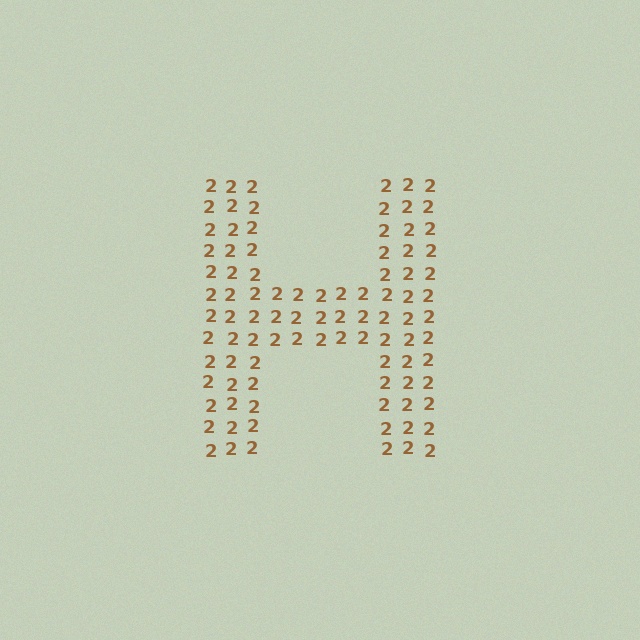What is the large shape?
The large shape is the letter H.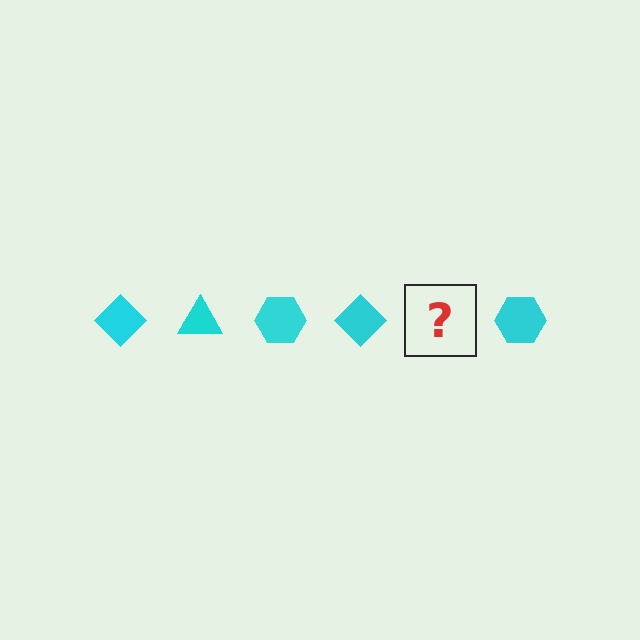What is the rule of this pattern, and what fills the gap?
The rule is that the pattern cycles through diamond, triangle, hexagon shapes in cyan. The gap should be filled with a cyan triangle.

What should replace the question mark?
The question mark should be replaced with a cyan triangle.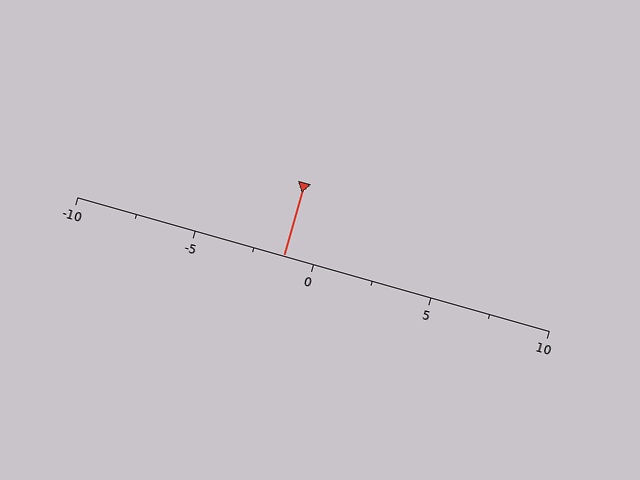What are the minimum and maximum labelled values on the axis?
The axis runs from -10 to 10.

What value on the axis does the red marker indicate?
The marker indicates approximately -1.2.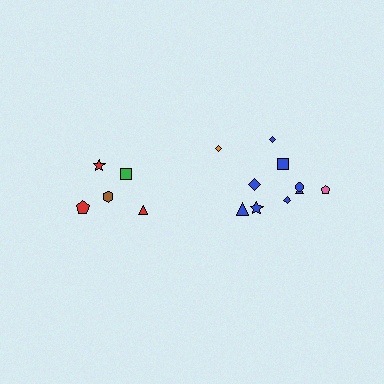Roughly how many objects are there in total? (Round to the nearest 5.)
Roughly 15 objects in total.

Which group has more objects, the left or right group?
The right group.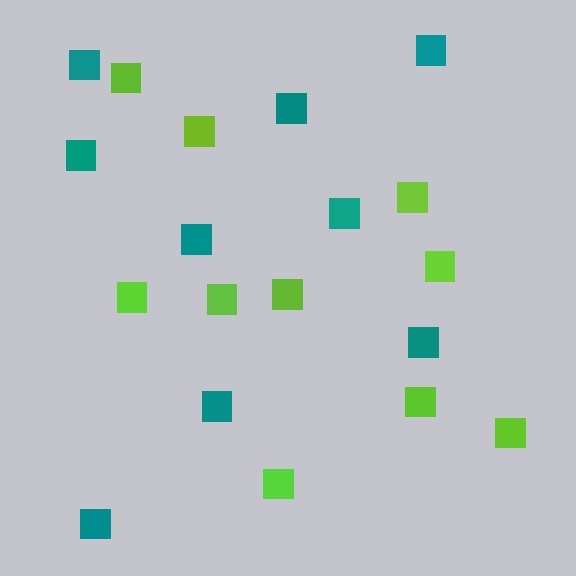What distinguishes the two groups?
There are 2 groups: one group of teal squares (9) and one group of lime squares (10).